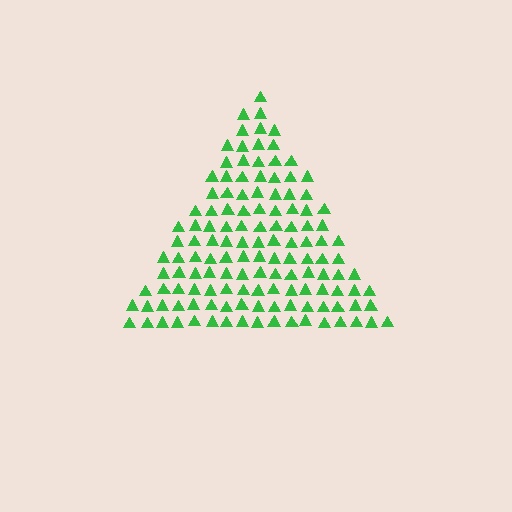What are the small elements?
The small elements are triangles.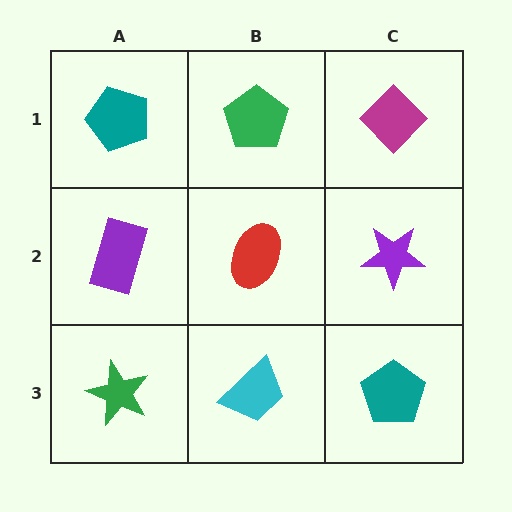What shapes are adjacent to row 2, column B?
A green pentagon (row 1, column B), a cyan trapezoid (row 3, column B), a purple rectangle (row 2, column A), a purple star (row 2, column C).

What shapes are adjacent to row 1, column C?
A purple star (row 2, column C), a green pentagon (row 1, column B).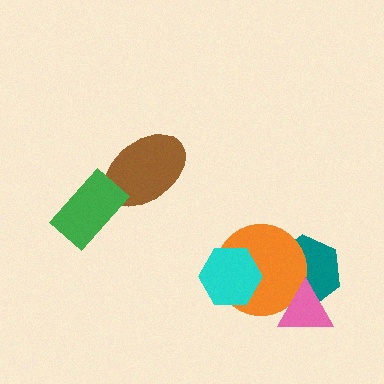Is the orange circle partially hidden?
Yes, it is partially covered by another shape.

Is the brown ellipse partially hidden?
Yes, it is partially covered by another shape.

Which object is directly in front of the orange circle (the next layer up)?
The cyan hexagon is directly in front of the orange circle.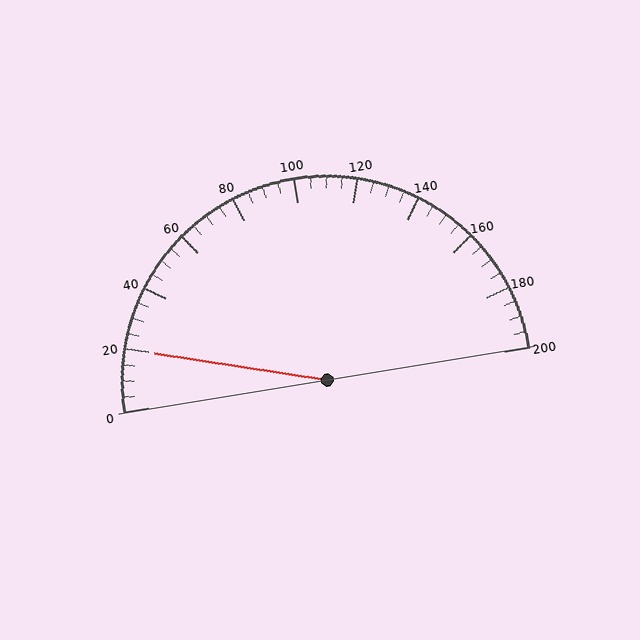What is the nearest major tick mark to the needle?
The nearest major tick mark is 20.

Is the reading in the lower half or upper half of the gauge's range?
The reading is in the lower half of the range (0 to 200).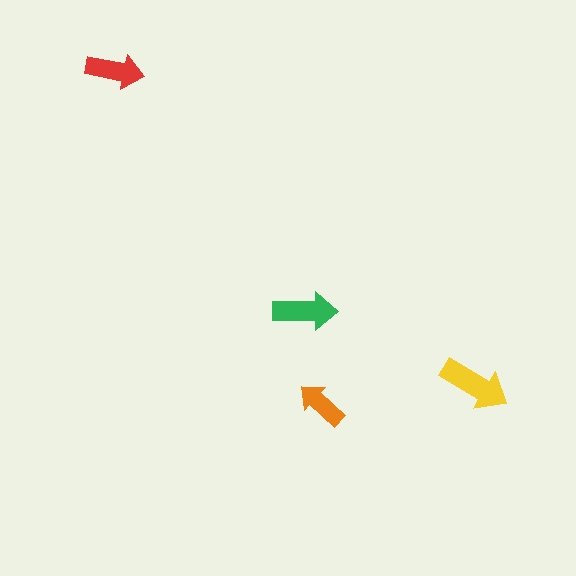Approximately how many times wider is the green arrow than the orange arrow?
About 1.5 times wider.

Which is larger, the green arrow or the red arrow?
The green one.